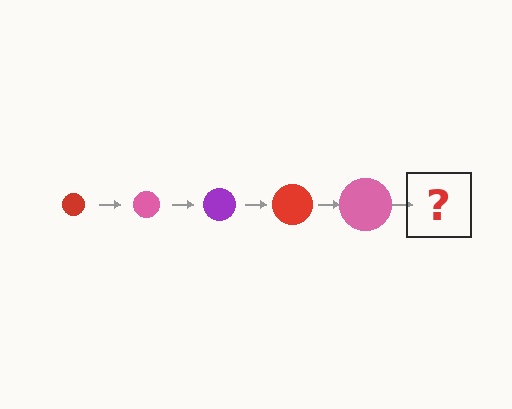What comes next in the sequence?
The next element should be a purple circle, larger than the previous one.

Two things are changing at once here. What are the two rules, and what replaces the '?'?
The two rules are that the circle grows larger each step and the color cycles through red, pink, and purple. The '?' should be a purple circle, larger than the previous one.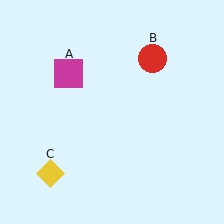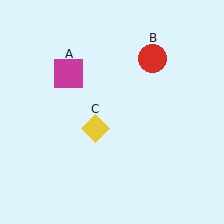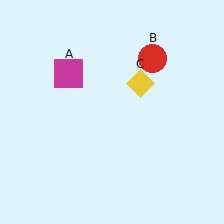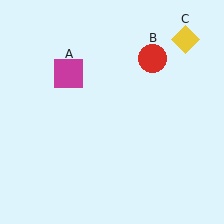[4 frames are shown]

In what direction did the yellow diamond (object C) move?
The yellow diamond (object C) moved up and to the right.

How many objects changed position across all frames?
1 object changed position: yellow diamond (object C).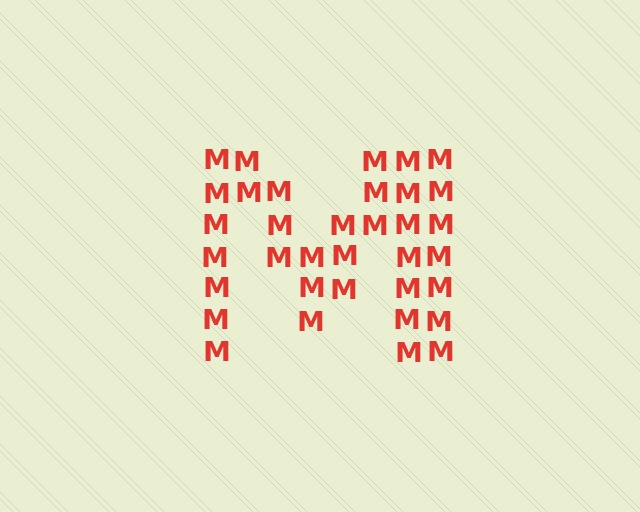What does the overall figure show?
The overall figure shows the letter M.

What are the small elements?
The small elements are letter M's.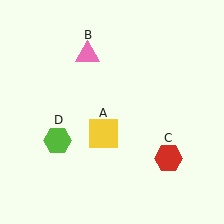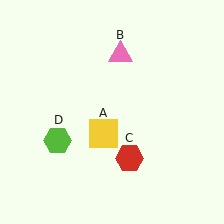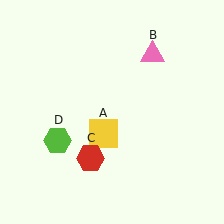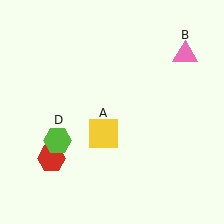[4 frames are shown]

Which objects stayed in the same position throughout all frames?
Yellow square (object A) and lime hexagon (object D) remained stationary.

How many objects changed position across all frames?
2 objects changed position: pink triangle (object B), red hexagon (object C).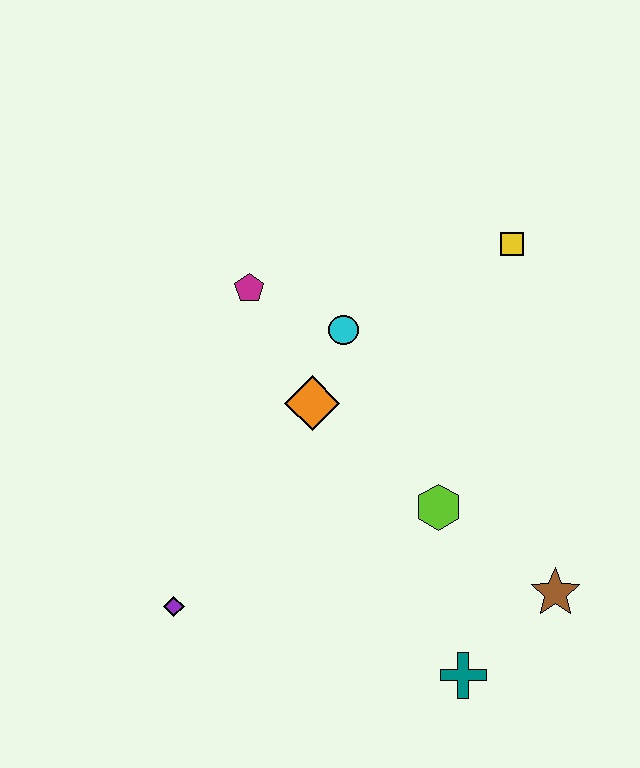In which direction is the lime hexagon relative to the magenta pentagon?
The lime hexagon is below the magenta pentagon.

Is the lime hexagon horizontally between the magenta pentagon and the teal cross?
Yes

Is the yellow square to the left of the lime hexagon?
No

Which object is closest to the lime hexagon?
The brown star is closest to the lime hexagon.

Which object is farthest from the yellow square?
The purple diamond is farthest from the yellow square.